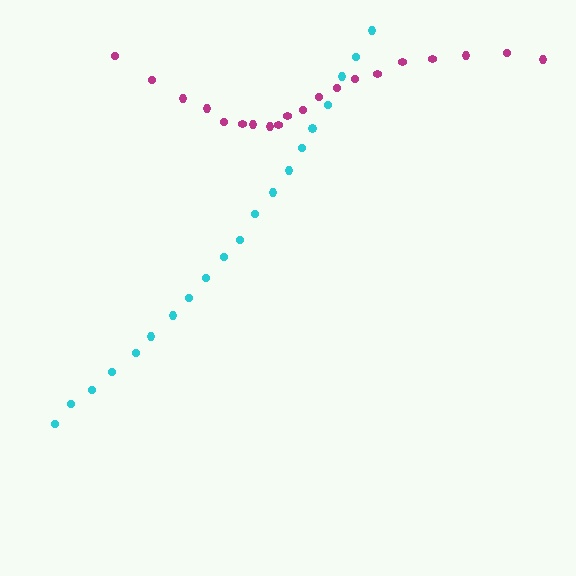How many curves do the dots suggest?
There are 2 distinct paths.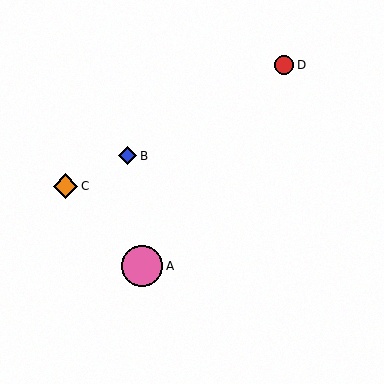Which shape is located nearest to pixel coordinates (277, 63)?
The red circle (labeled D) at (284, 65) is nearest to that location.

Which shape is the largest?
The pink circle (labeled A) is the largest.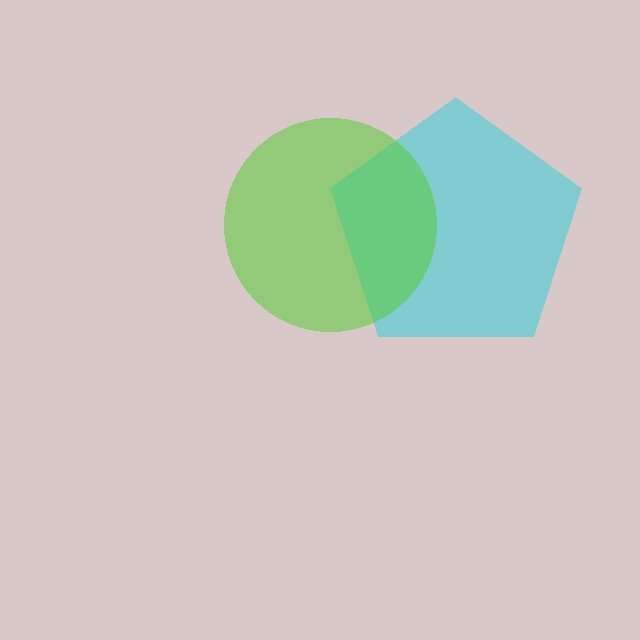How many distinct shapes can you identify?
There are 2 distinct shapes: a cyan pentagon, a lime circle.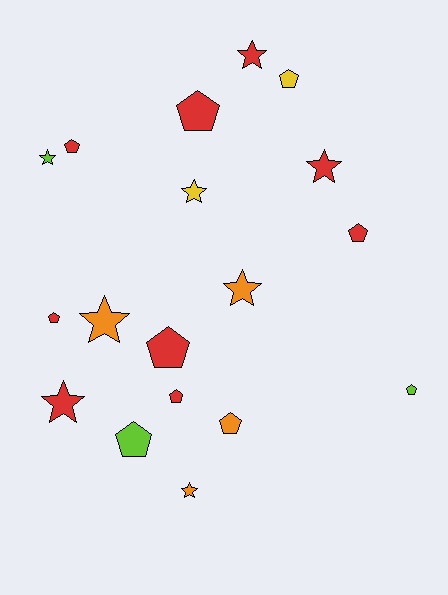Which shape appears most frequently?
Pentagon, with 10 objects.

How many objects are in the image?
There are 18 objects.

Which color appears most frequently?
Red, with 9 objects.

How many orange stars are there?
There are 3 orange stars.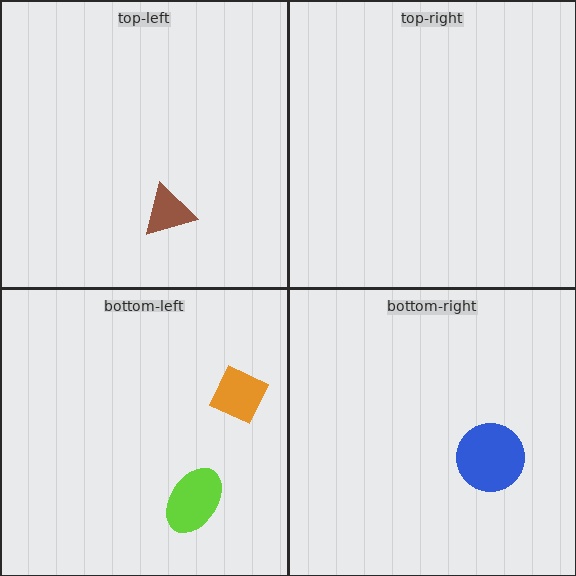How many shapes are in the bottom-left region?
2.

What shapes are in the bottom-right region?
The blue circle.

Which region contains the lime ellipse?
The bottom-left region.